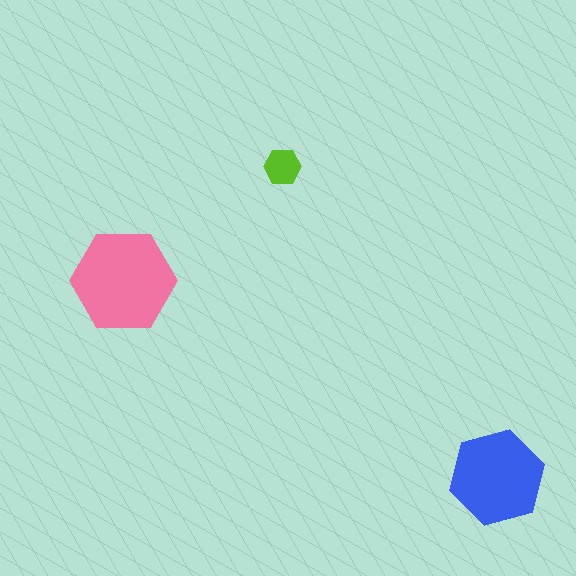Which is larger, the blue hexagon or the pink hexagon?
The pink one.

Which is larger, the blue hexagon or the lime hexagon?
The blue one.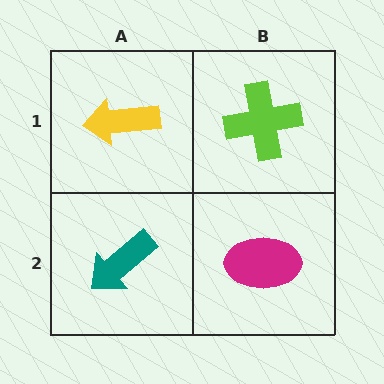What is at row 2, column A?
A teal arrow.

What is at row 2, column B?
A magenta ellipse.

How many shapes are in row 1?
2 shapes.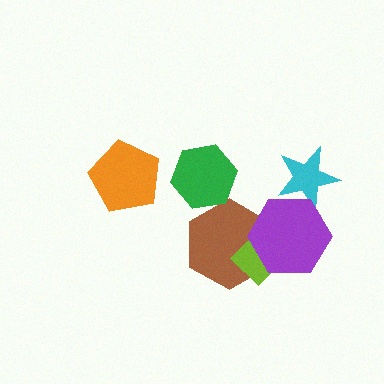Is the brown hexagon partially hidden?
Yes, it is partially covered by another shape.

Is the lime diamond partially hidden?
Yes, it is partially covered by another shape.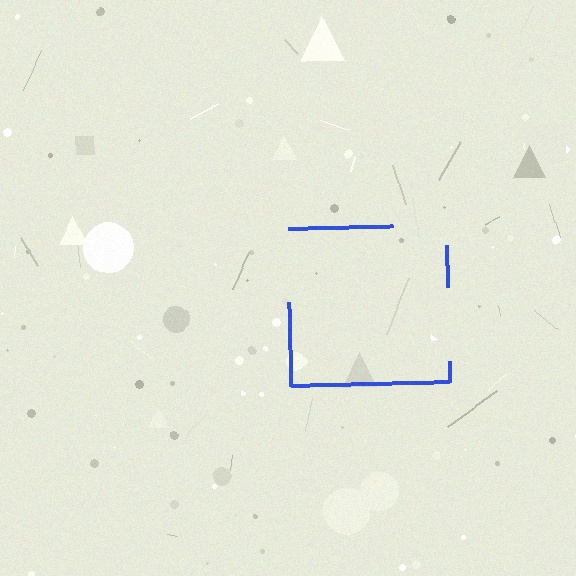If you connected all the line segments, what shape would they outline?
They would outline a square.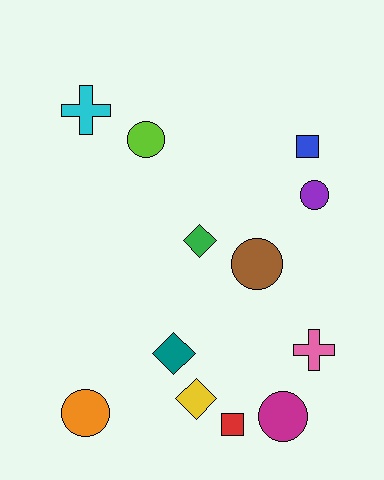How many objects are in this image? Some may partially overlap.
There are 12 objects.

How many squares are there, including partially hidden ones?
There are 2 squares.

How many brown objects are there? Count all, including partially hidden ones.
There is 1 brown object.